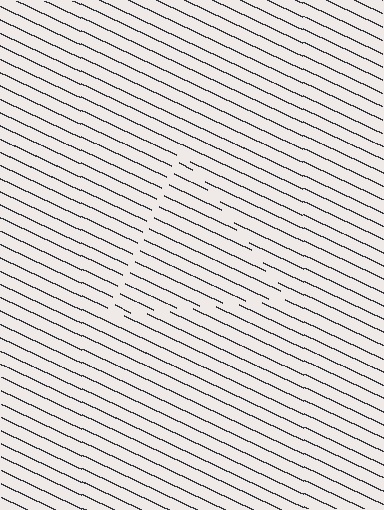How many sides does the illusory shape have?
3 sides — the line-ends trace a triangle.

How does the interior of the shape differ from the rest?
The interior of the shape contains the same grating, shifted by half a period — the contour is defined by the phase discontinuity where line-ends from the inner and outer gratings abut.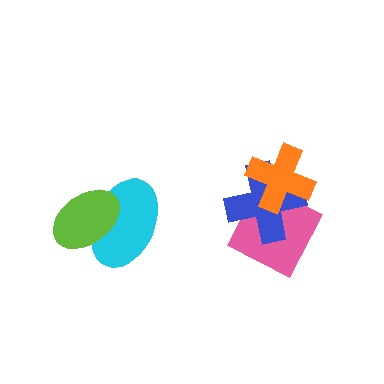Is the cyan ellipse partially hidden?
Yes, it is partially covered by another shape.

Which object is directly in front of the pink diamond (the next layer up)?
The blue cross is directly in front of the pink diamond.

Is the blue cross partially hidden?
Yes, it is partially covered by another shape.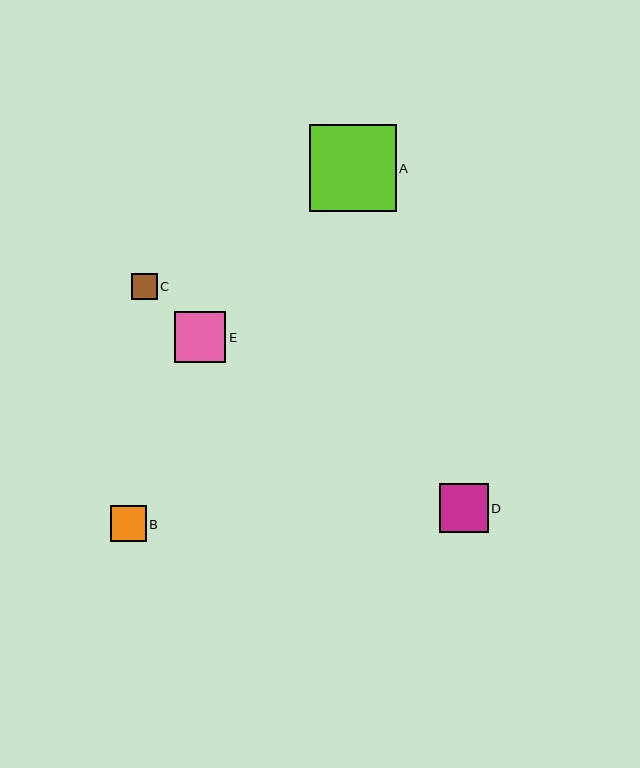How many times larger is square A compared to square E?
Square A is approximately 1.7 times the size of square E.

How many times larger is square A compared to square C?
Square A is approximately 3.3 times the size of square C.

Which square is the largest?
Square A is the largest with a size of approximately 87 pixels.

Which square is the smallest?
Square C is the smallest with a size of approximately 26 pixels.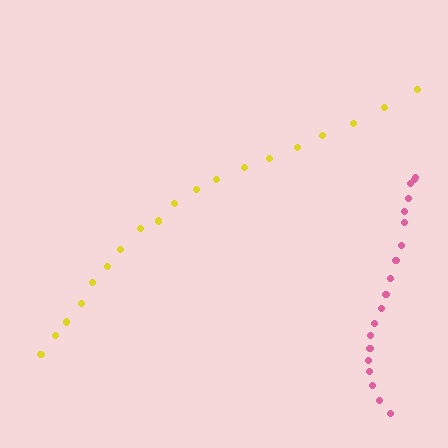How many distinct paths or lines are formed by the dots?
There are 2 distinct paths.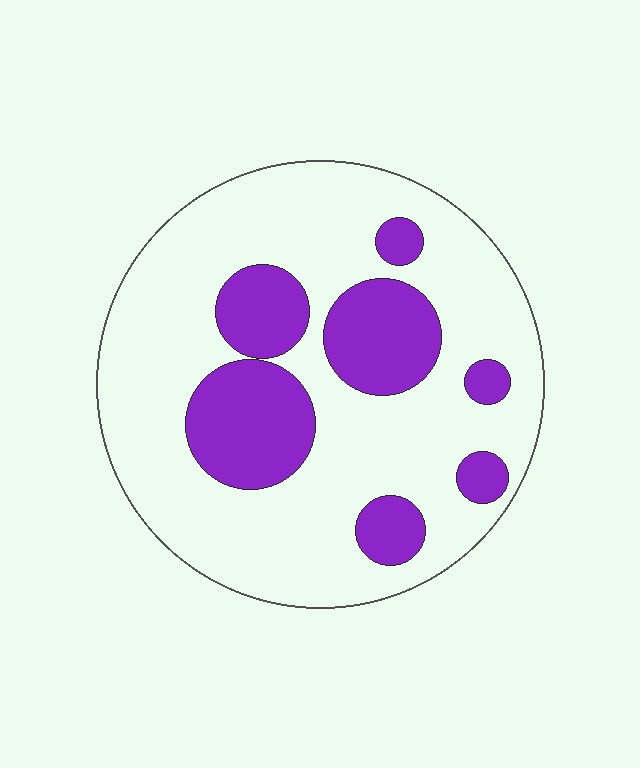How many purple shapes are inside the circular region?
7.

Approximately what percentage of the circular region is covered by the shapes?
Approximately 25%.